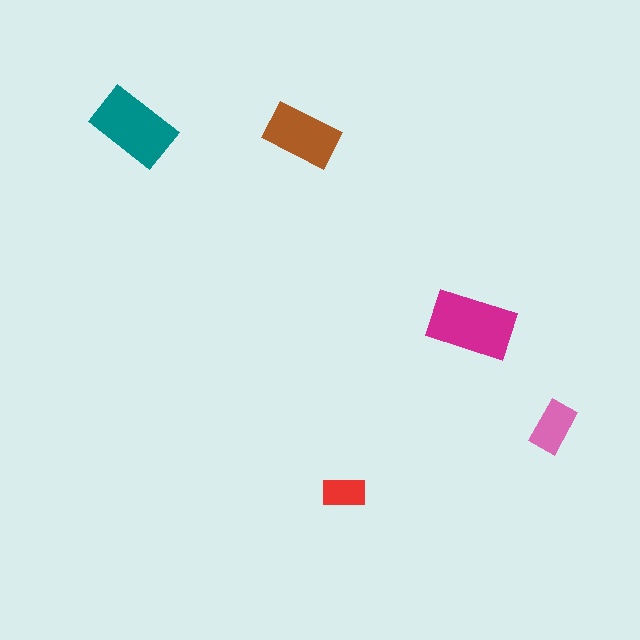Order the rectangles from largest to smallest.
the magenta one, the teal one, the brown one, the pink one, the red one.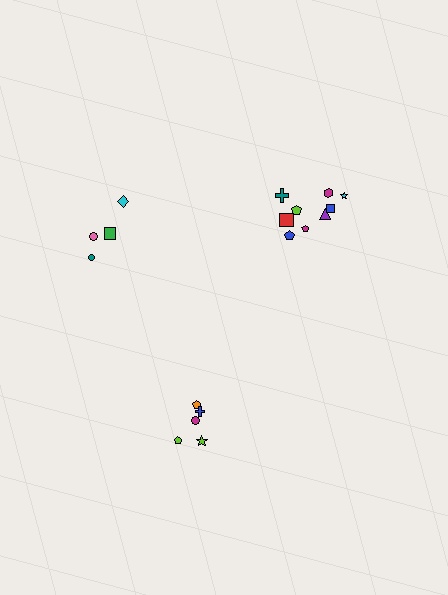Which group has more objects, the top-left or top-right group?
The top-right group.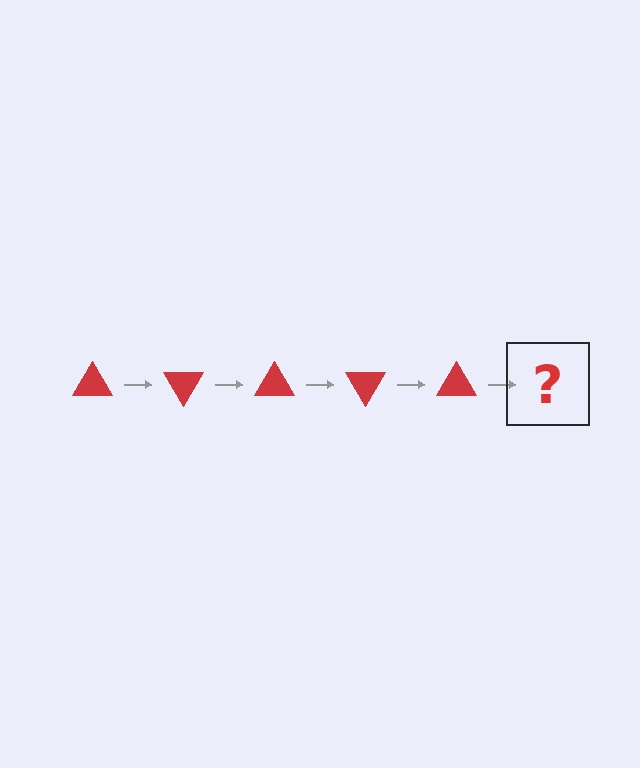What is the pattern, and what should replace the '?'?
The pattern is that the triangle rotates 60 degrees each step. The '?' should be a red triangle rotated 300 degrees.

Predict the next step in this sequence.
The next step is a red triangle rotated 300 degrees.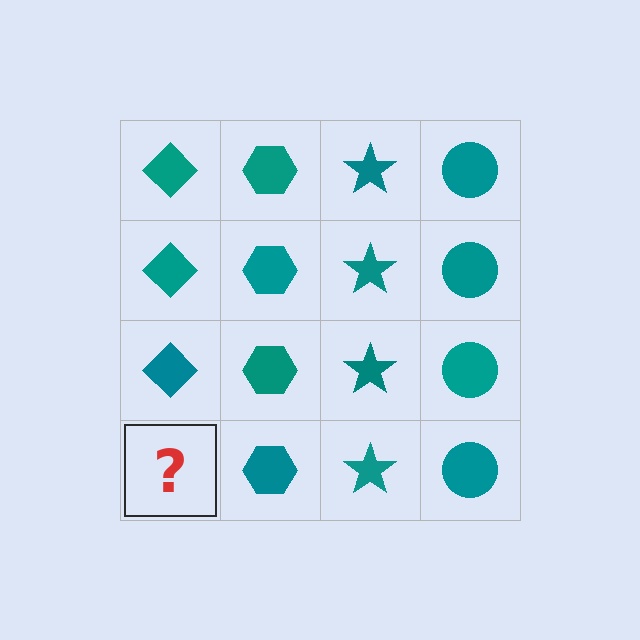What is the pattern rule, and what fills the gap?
The rule is that each column has a consistent shape. The gap should be filled with a teal diamond.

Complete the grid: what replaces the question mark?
The question mark should be replaced with a teal diamond.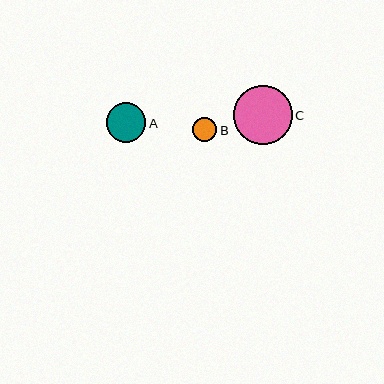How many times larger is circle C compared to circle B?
Circle C is approximately 2.5 times the size of circle B.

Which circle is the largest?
Circle C is the largest with a size of approximately 59 pixels.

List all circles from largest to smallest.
From largest to smallest: C, A, B.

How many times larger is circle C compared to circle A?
Circle C is approximately 1.5 times the size of circle A.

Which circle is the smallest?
Circle B is the smallest with a size of approximately 24 pixels.